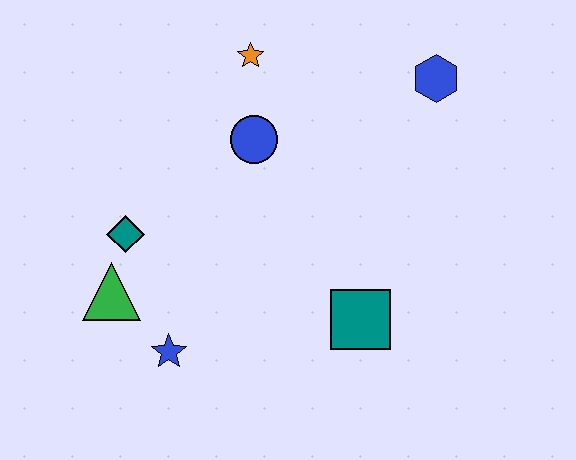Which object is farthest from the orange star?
The blue star is farthest from the orange star.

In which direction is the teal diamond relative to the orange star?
The teal diamond is below the orange star.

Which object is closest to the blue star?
The green triangle is closest to the blue star.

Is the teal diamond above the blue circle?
No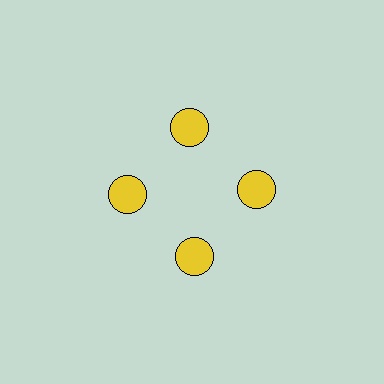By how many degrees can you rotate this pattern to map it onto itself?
The pattern maps onto itself every 90 degrees of rotation.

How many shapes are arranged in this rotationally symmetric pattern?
There are 4 shapes, arranged in 4 groups of 1.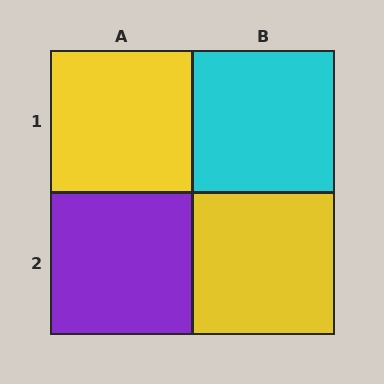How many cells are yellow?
2 cells are yellow.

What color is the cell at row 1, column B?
Cyan.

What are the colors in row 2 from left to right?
Purple, yellow.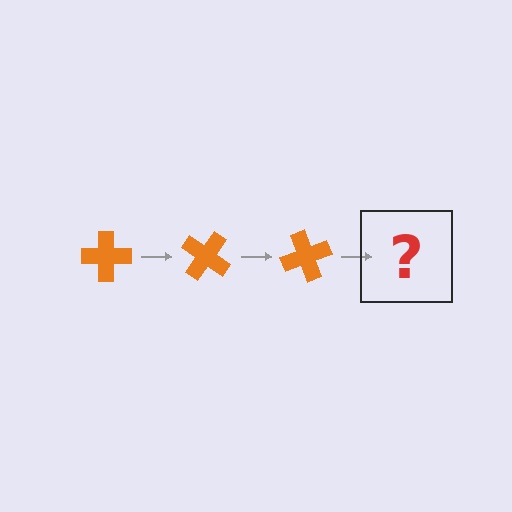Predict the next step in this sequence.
The next step is an orange cross rotated 105 degrees.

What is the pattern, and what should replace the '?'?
The pattern is that the cross rotates 35 degrees each step. The '?' should be an orange cross rotated 105 degrees.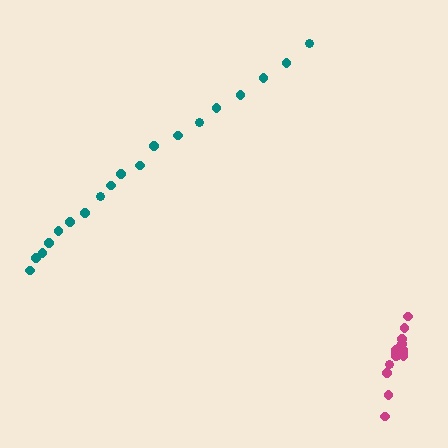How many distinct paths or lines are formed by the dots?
There are 2 distinct paths.